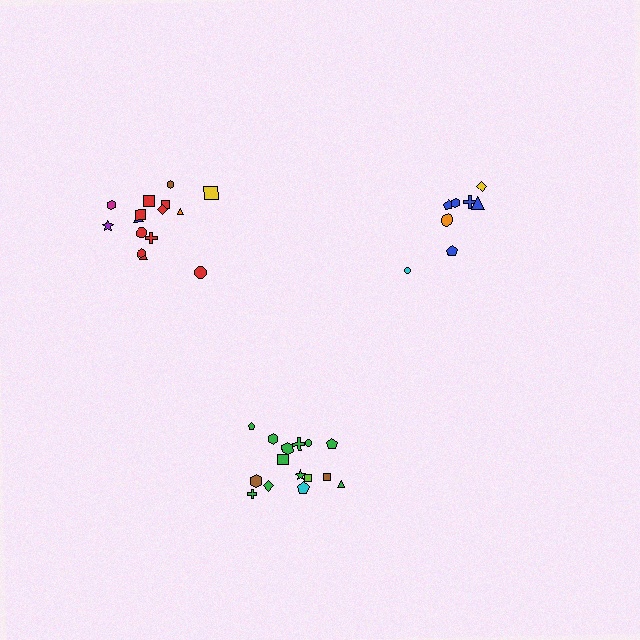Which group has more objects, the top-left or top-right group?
The top-left group.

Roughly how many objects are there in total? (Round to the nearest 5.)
Roughly 40 objects in total.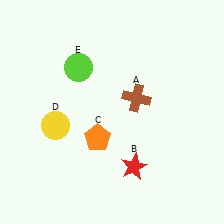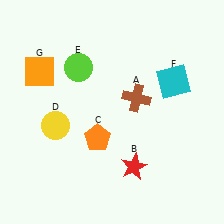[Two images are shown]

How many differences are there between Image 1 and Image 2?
There are 2 differences between the two images.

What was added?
A cyan square (F), an orange square (G) were added in Image 2.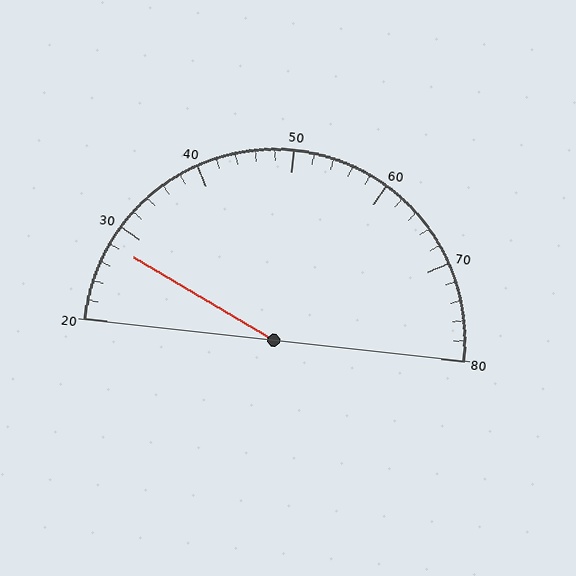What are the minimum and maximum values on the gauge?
The gauge ranges from 20 to 80.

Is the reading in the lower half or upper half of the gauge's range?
The reading is in the lower half of the range (20 to 80).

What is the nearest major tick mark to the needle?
The nearest major tick mark is 30.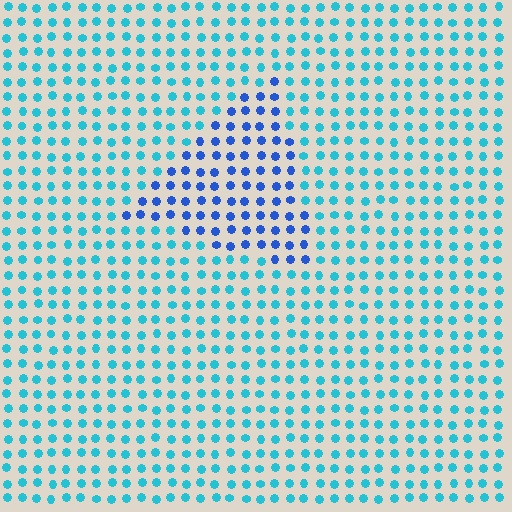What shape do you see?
I see a triangle.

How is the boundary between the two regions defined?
The boundary is defined purely by a slight shift in hue (about 37 degrees). Spacing, size, and orientation are identical on both sides.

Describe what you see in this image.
The image is filled with small cyan elements in a uniform arrangement. A triangle-shaped region is visible where the elements are tinted to a slightly different hue, forming a subtle color boundary.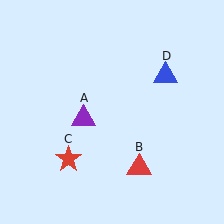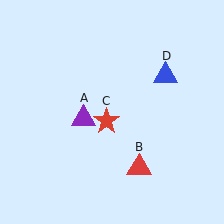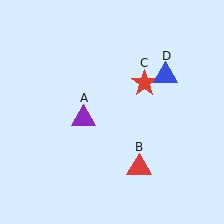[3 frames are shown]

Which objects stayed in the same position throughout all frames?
Purple triangle (object A) and red triangle (object B) and blue triangle (object D) remained stationary.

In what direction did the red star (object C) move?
The red star (object C) moved up and to the right.